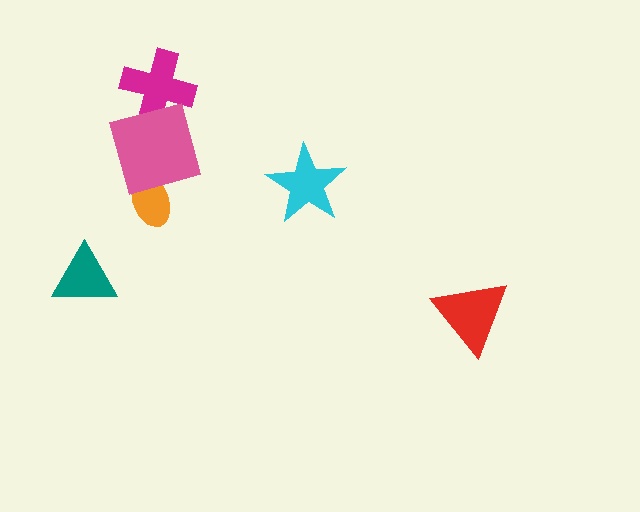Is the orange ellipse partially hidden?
Yes, it is partially covered by another shape.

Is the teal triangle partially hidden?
No, no other shape covers it.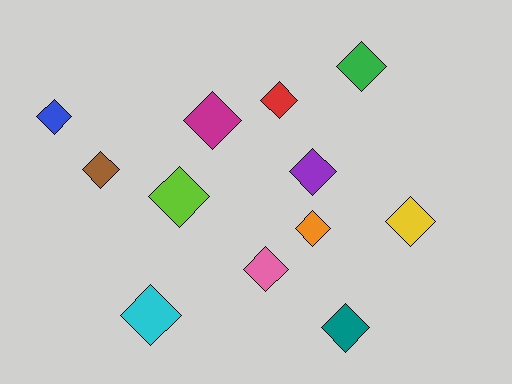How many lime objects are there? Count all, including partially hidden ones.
There is 1 lime object.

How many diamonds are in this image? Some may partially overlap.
There are 12 diamonds.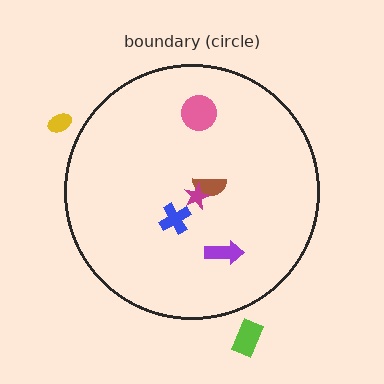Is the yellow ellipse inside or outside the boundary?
Outside.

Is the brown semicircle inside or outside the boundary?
Inside.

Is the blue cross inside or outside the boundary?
Inside.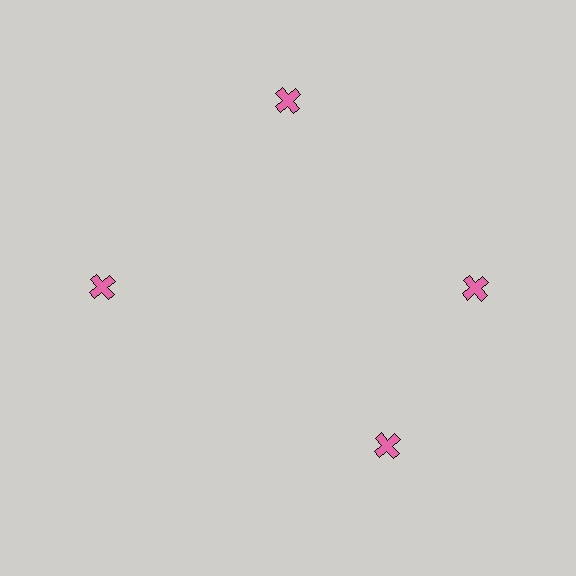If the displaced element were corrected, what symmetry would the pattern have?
It would have 4-fold rotational symmetry — the pattern would map onto itself every 90 degrees.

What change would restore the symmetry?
The symmetry would be restored by rotating it back into even spacing with its neighbors so that all 4 crosses sit at equal angles and equal distance from the center.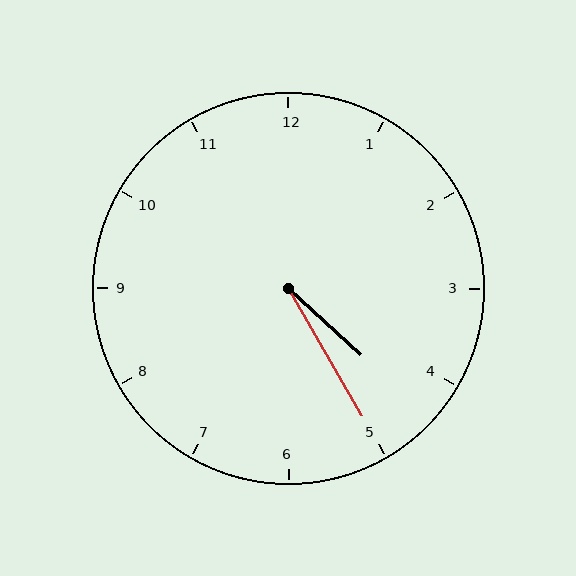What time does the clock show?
4:25.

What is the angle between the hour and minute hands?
Approximately 18 degrees.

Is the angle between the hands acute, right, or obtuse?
It is acute.